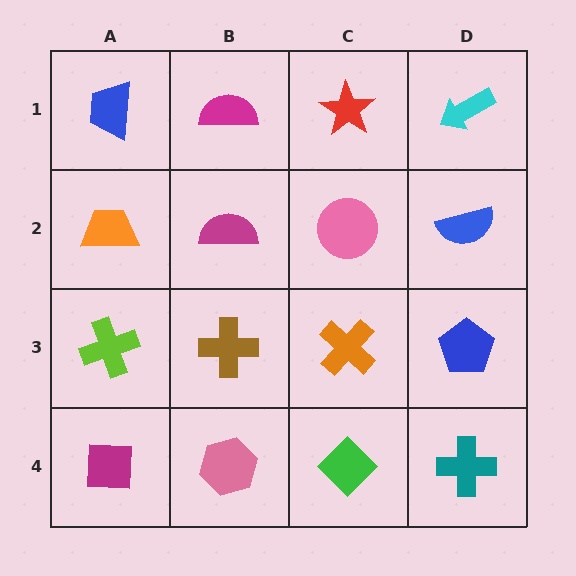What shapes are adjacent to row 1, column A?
An orange trapezoid (row 2, column A), a magenta semicircle (row 1, column B).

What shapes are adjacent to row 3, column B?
A magenta semicircle (row 2, column B), a pink hexagon (row 4, column B), a lime cross (row 3, column A), an orange cross (row 3, column C).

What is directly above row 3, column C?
A pink circle.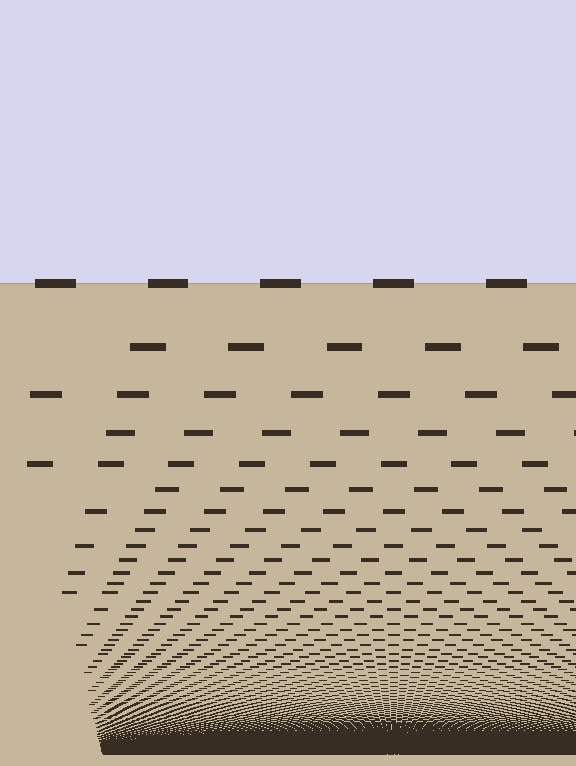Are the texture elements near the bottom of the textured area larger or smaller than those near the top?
Smaller. The gradient is inverted — elements near the bottom are smaller and denser.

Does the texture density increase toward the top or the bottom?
Density increases toward the bottom.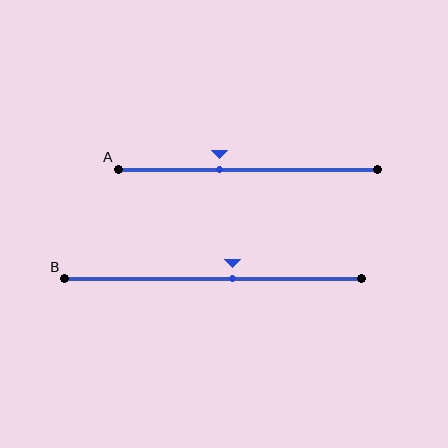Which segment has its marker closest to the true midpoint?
Segment B has its marker closest to the true midpoint.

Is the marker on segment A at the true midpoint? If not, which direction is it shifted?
No, the marker on segment A is shifted to the left by about 11% of the segment length.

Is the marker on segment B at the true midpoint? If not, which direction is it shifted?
No, the marker on segment B is shifted to the right by about 7% of the segment length.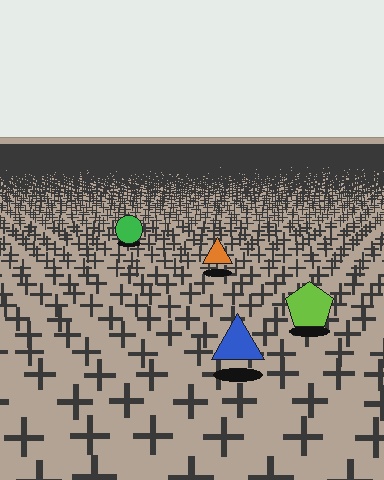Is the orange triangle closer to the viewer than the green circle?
Yes. The orange triangle is closer — you can tell from the texture gradient: the ground texture is coarser near it.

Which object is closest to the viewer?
The blue triangle is closest. The texture marks near it are larger and more spread out.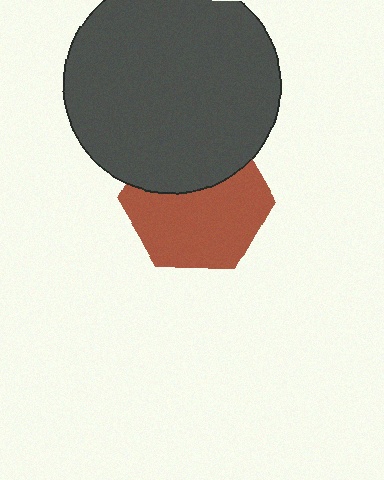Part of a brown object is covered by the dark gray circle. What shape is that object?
It is a hexagon.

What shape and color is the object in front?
The object in front is a dark gray circle.